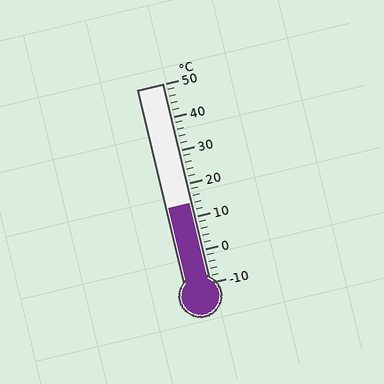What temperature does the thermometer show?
The thermometer shows approximately 14°C.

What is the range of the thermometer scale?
The thermometer scale ranges from -10°C to 50°C.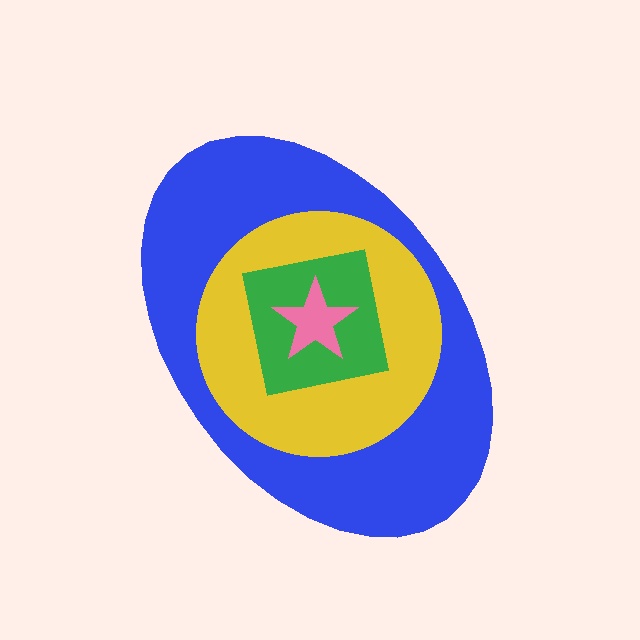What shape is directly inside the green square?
The pink star.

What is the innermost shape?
The pink star.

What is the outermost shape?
The blue ellipse.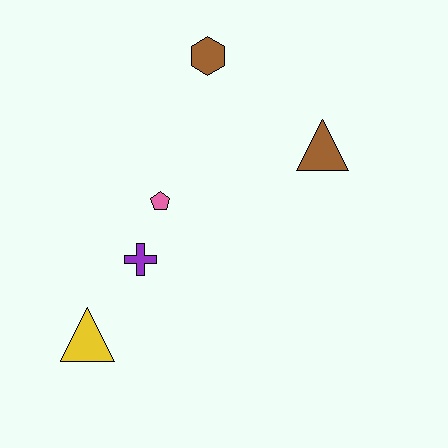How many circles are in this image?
There are no circles.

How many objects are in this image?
There are 5 objects.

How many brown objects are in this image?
There are 2 brown objects.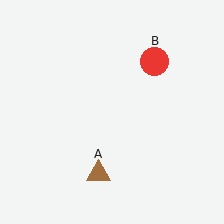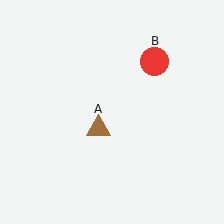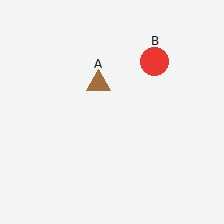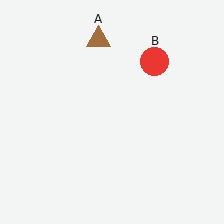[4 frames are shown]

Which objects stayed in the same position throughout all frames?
Red circle (object B) remained stationary.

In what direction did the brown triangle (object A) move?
The brown triangle (object A) moved up.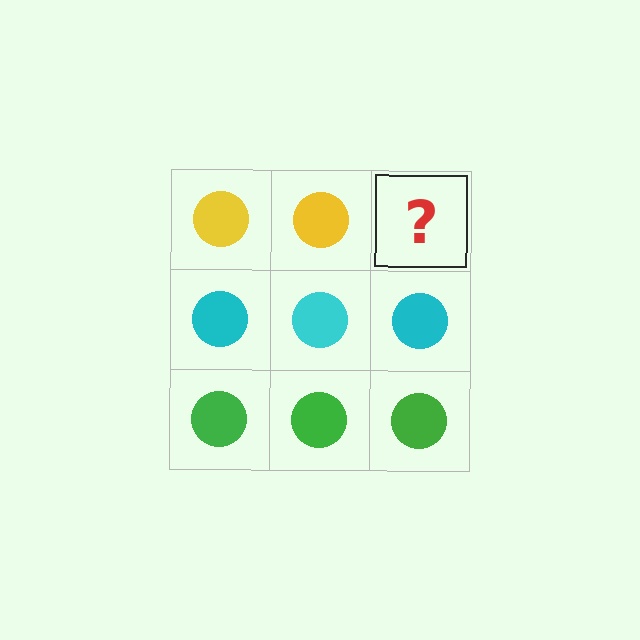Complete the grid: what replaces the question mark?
The question mark should be replaced with a yellow circle.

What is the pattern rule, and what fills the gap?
The rule is that each row has a consistent color. The gap should be filled with a yellow circle.